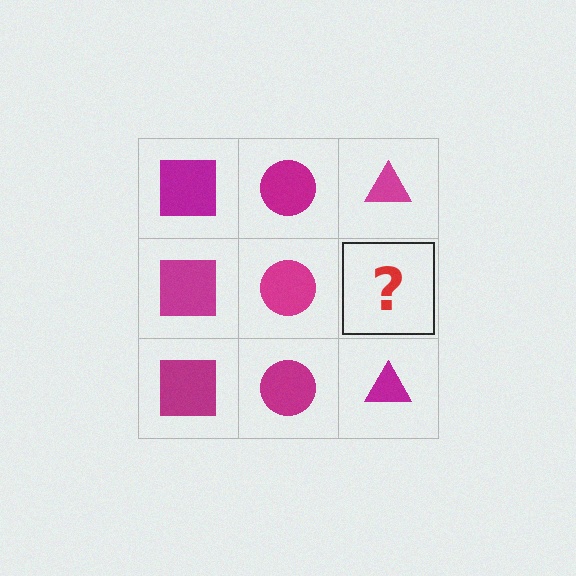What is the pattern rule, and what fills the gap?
The rule is that each column has a consistent shape. The gap should be filled with a magenta triangle.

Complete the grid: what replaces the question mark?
The question mark should be replaced with a magenta triangle.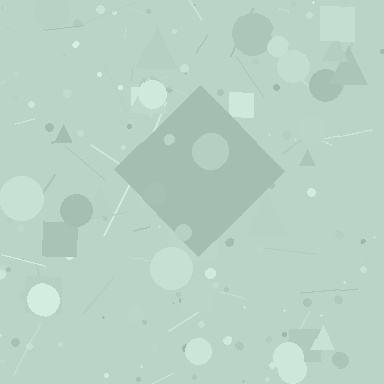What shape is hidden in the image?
A diamond is hidden in the image.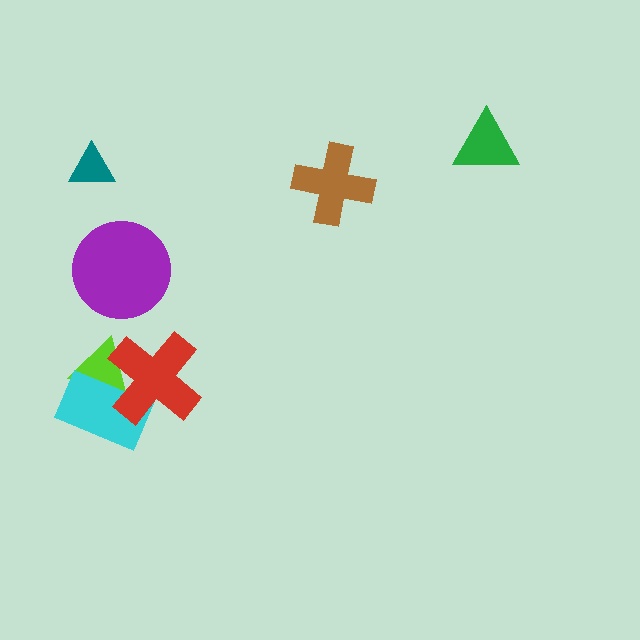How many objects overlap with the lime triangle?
2 objects overlap with the lime triangle.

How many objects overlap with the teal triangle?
0 objects overlap with the teal triangle.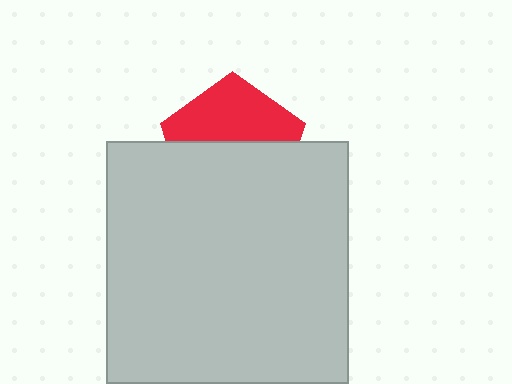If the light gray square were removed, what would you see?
You would see the complete red pentagon.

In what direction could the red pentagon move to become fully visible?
The red pentagon could move up. That would shift it out from behind the light gray square entirely.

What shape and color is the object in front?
The object in front is a light gray square.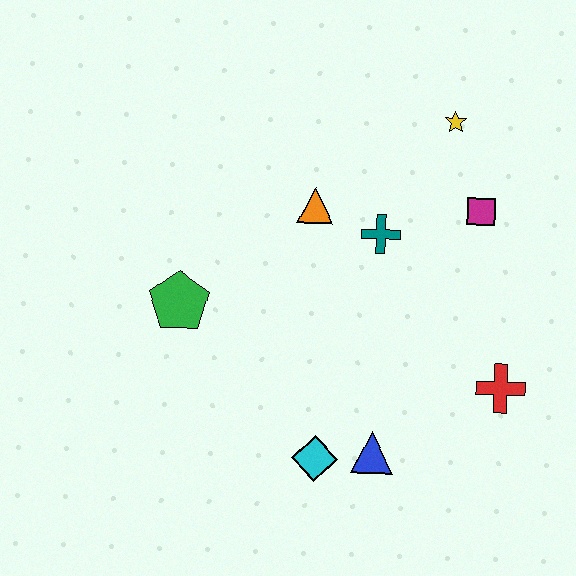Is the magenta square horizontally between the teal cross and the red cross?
Yes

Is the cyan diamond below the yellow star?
Yes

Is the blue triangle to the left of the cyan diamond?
No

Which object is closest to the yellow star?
The magenta square is closest to the yellow star.